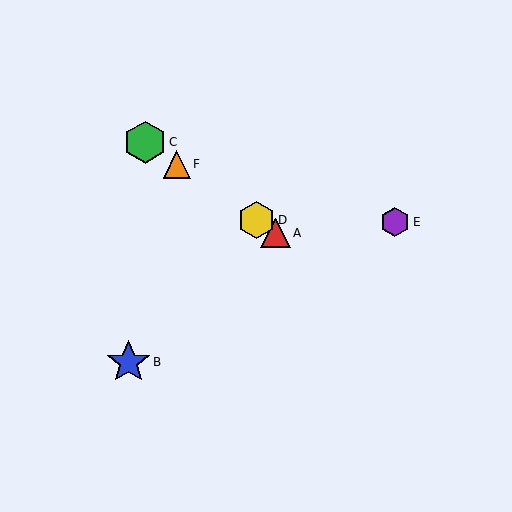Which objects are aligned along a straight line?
Objects A, C, D, F are aligned along a straight line.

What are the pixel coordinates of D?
Object D is at (257, 220).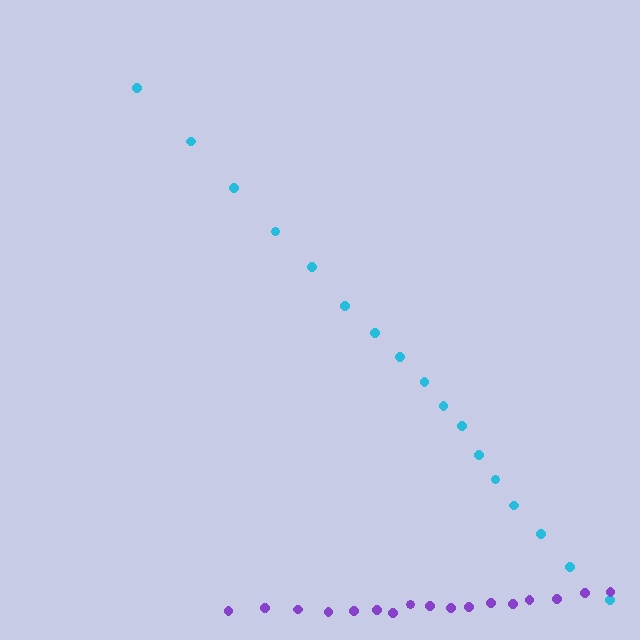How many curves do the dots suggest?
There are 2 distinct paths.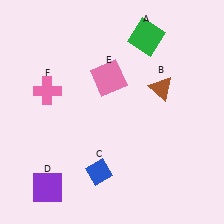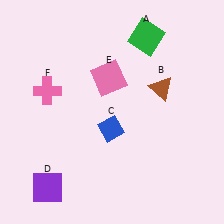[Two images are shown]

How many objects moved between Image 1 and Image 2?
1 object moved between the two images.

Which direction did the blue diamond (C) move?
The blue diamond (C) moved up.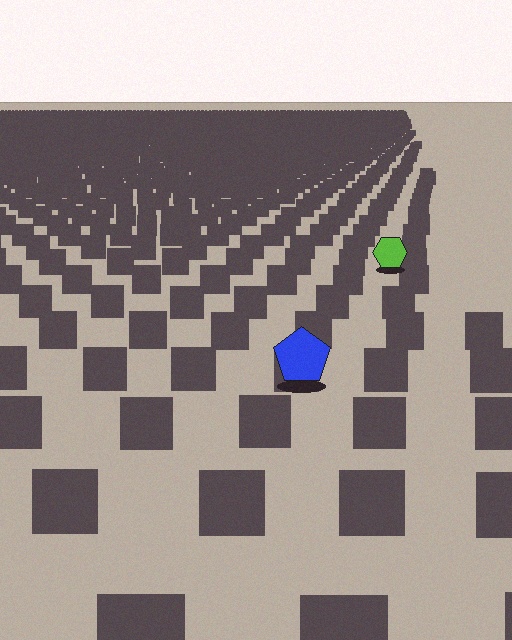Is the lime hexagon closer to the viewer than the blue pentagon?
No. The blue pentagon is closer — you can tell from the texture gradient: the ground texture is coarser near it.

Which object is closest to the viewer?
The blue pentagon is closest. The texture marks near it are larger and more spread out.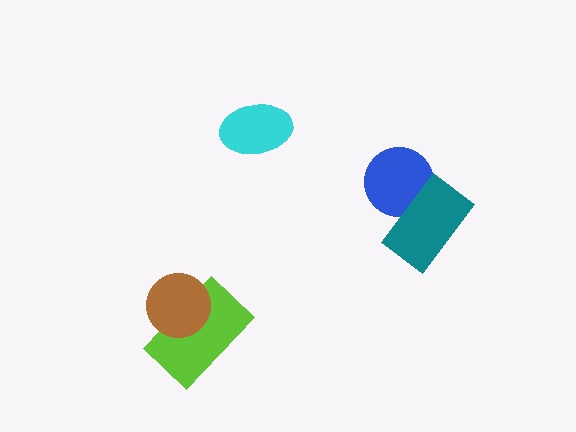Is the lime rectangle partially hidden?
Yes, it is partially covered by another shape.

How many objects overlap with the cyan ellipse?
0 objects overlap with the cyan ellipse.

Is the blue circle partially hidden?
Yes, it is partially covered by another shape.